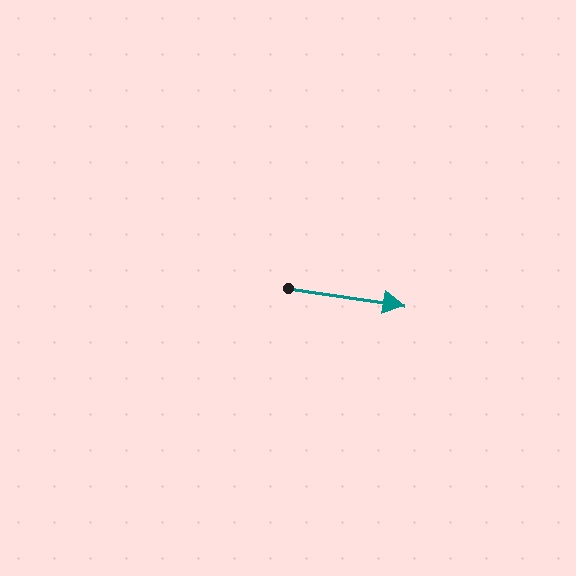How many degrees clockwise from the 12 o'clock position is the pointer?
Approximately 98 degrees.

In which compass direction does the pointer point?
East.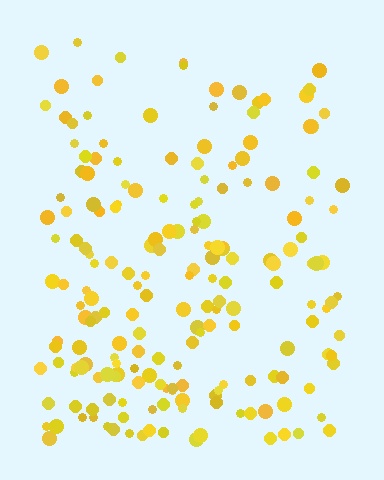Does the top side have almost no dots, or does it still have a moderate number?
Still a moderate number, just noticeably fewer than the bottom.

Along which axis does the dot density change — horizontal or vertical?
Vertical.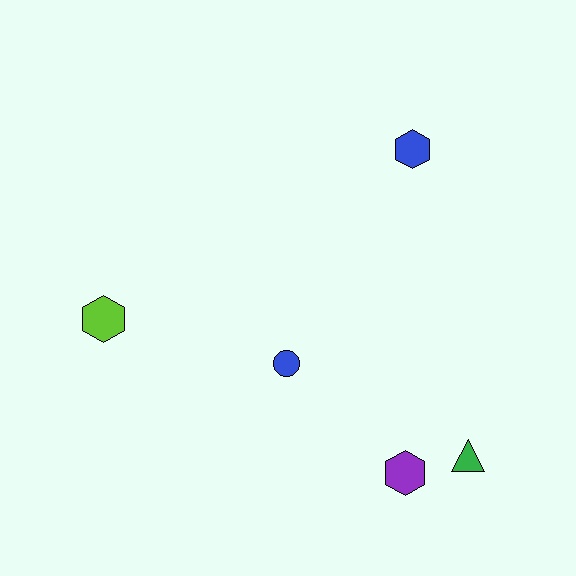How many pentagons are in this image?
There are no pentagons.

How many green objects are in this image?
There is 1 green object.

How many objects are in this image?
There are 5 objects.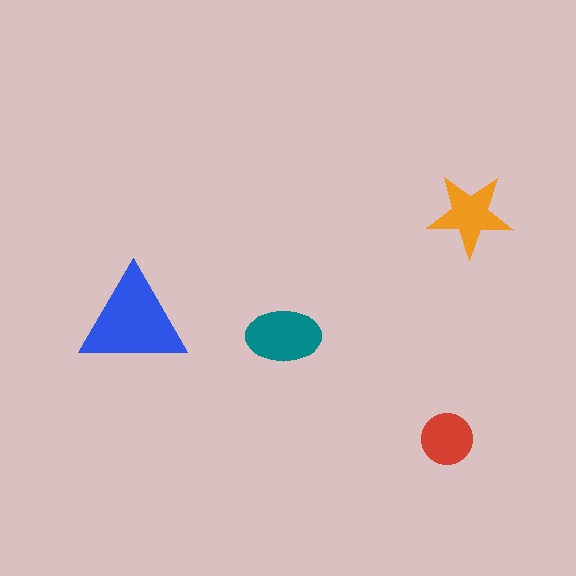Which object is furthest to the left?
The blue triangle is leftmost.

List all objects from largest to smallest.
The blue triangle, the teal ellipse, the orange star, the red circle.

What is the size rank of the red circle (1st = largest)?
4th.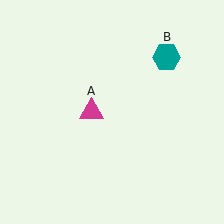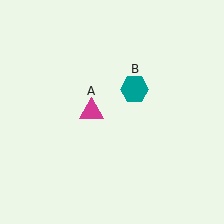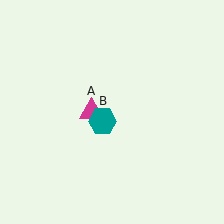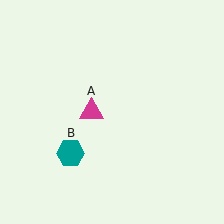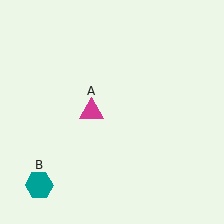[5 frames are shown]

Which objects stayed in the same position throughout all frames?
Magenta triangle (object A) remained stationary.